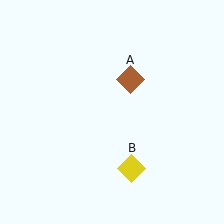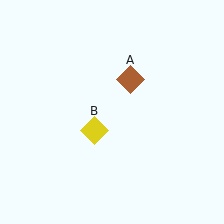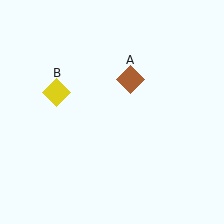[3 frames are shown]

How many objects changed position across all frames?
1 object changed position: yellow diamond (object B).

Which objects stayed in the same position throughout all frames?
Brown diamond (object A) remained stationary.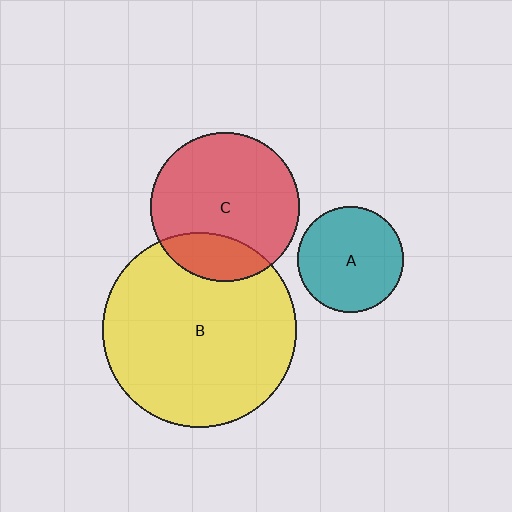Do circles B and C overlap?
Yes.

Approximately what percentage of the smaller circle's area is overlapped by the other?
Approximately 20%.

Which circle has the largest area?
Circle B (yellow).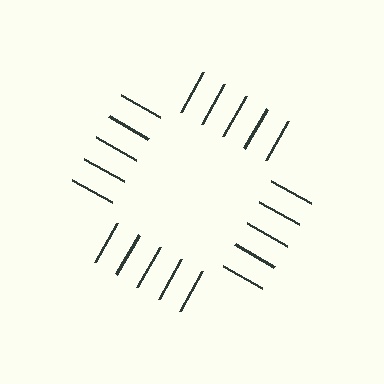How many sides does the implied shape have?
4 sides — the line-ends trace a square.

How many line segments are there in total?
20 — 5 along each of the 4 edges.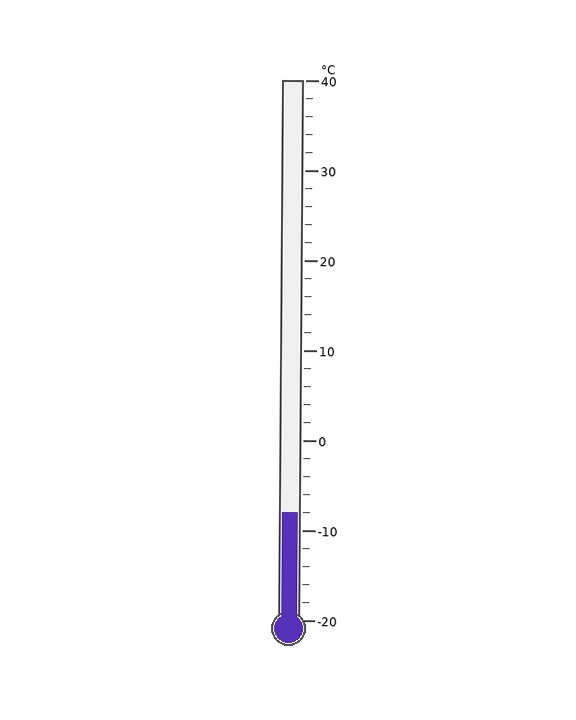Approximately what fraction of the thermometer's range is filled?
The thermometer is filled to approximately 20% of its range.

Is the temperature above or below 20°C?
The temperature is below 20°C.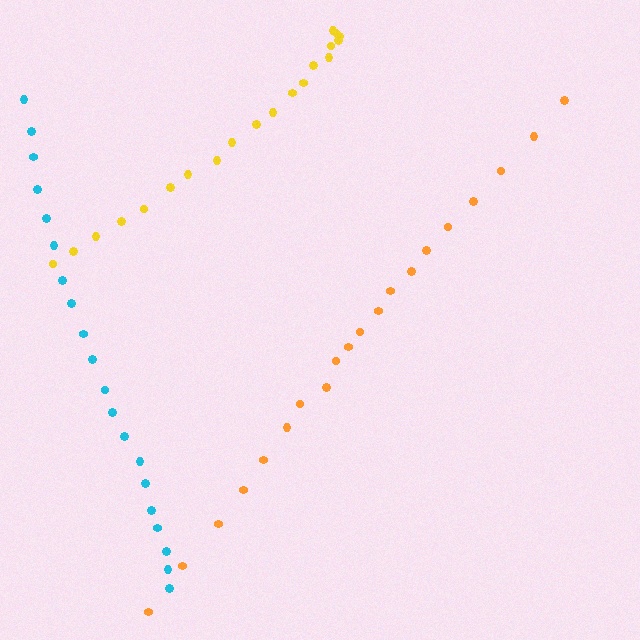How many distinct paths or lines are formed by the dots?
There are 3 distinct paths.